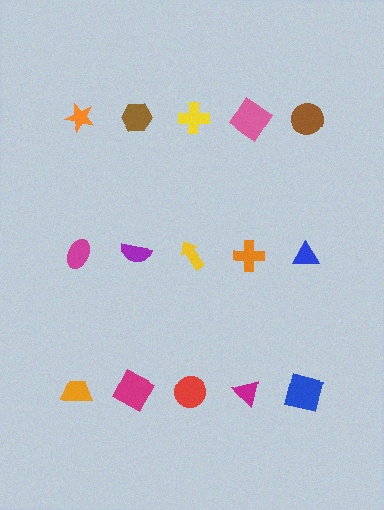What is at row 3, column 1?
An orange trapezoid.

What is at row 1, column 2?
A brown hexagon.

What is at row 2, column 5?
A blue triangle.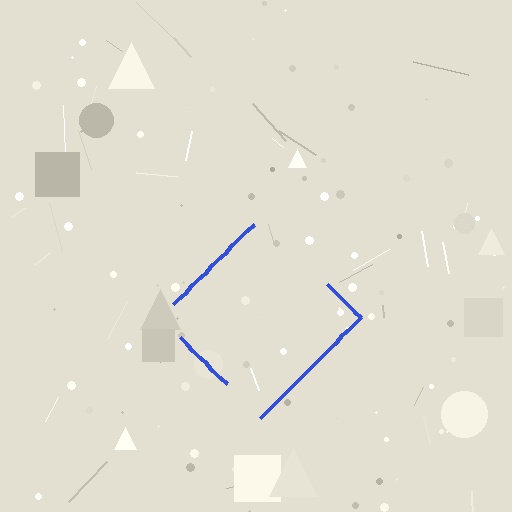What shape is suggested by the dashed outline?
The dashed outline suggests a diamond.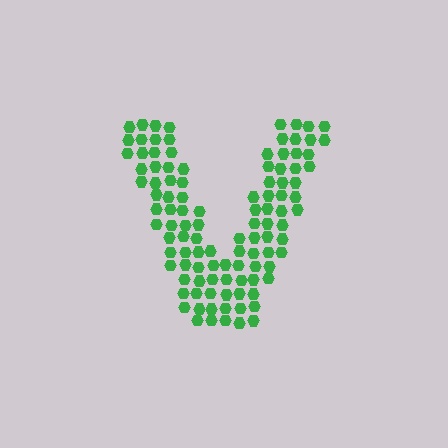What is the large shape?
The large shape is the letter V.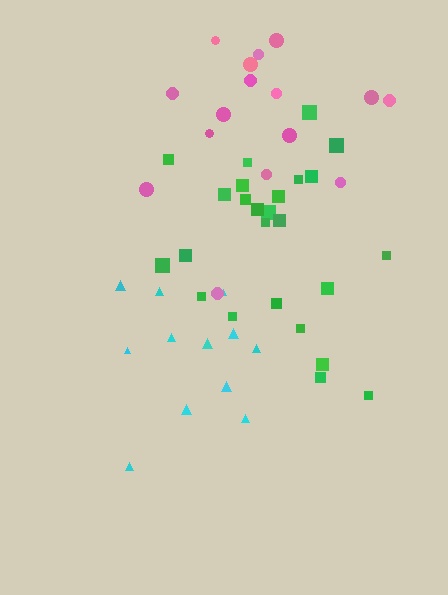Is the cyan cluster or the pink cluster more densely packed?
Pink.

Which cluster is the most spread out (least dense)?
Cyan.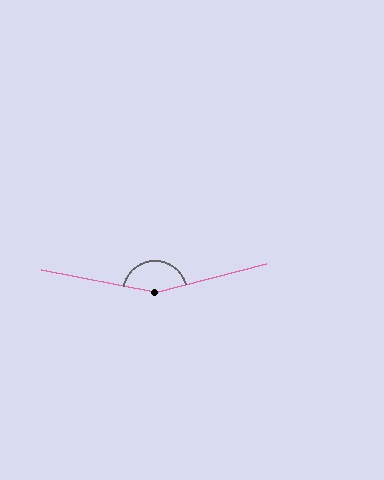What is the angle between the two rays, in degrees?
Approximately 154 degrees.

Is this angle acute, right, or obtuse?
It is obtuse.